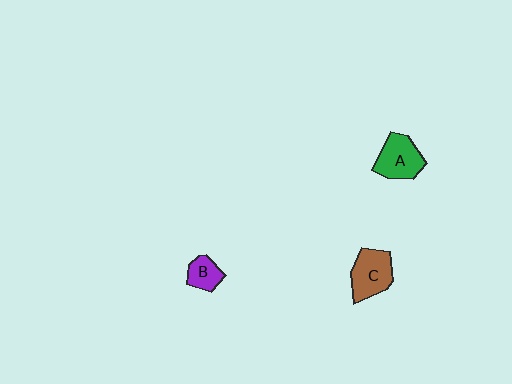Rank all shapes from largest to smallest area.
From largest to smallest: C (brown), A (green), B (purple).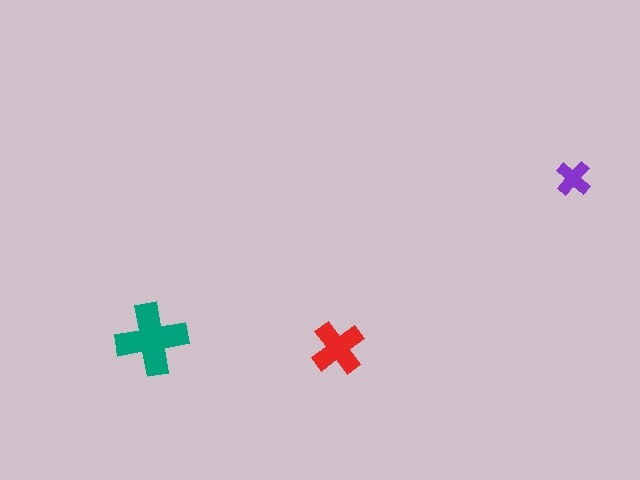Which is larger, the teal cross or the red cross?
The teal one.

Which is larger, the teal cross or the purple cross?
The teal one.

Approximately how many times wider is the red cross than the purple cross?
About 1.5 times wider.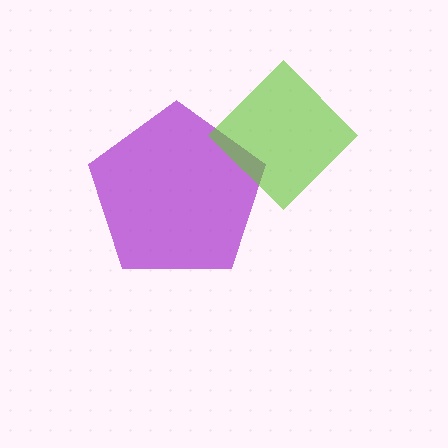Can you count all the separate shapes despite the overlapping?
Yes, there are 2 separate shapes.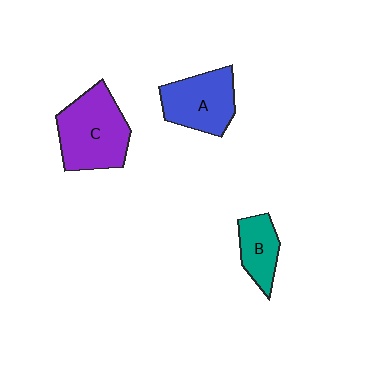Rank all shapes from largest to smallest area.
From largest to smallest: C (purple), A (blue), B (teal).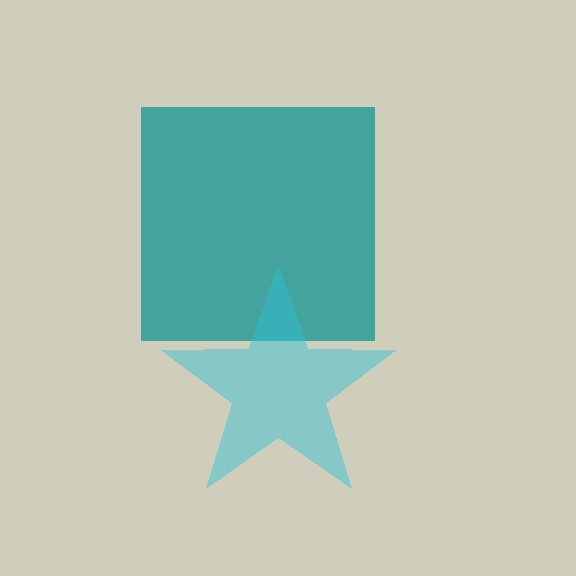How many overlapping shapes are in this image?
There are 2 overlapping shapes in the image.